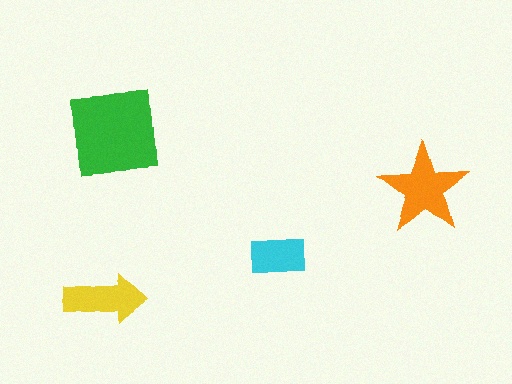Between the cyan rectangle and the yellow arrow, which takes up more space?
The yellow arrow.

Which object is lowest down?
The yellow arrow is bottommost.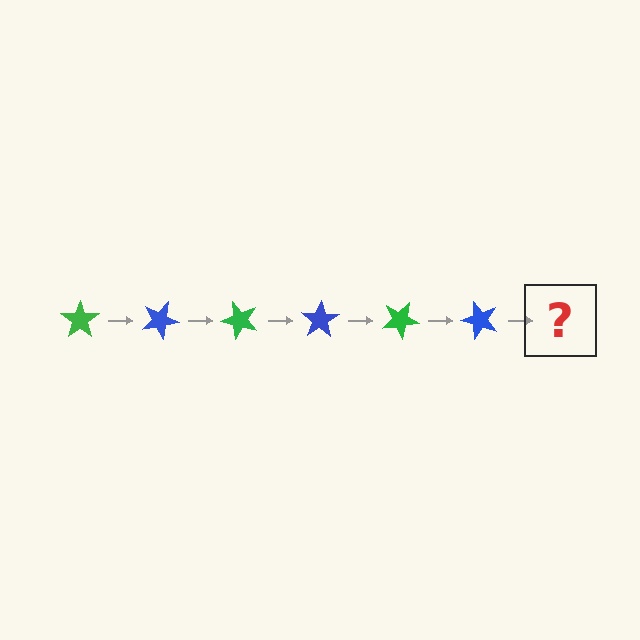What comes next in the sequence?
The next element should be a green star, rotated 150 degrees from the start.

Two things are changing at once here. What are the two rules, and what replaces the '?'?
The two rules are that it rotates 25 degrees each step and the color cycles through green and blue. The '?' should be a green star, rotated 150 degrees from the start.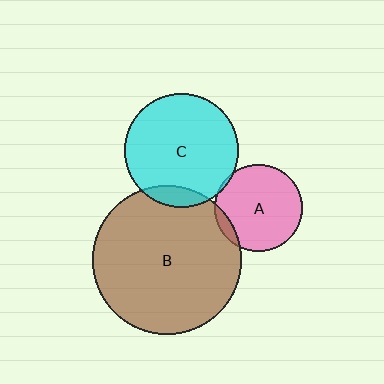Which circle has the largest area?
Circle B (brown).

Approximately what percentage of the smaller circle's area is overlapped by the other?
Approximately 10%.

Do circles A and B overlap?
Yes.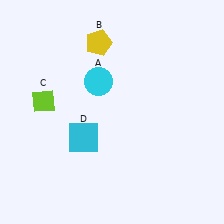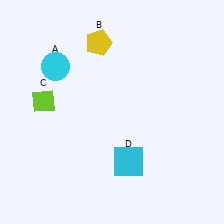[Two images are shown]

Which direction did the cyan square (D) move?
The cyan square (D) moved right.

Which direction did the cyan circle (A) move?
The cyan circle (A) moved left.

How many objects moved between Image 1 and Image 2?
2 objects moved between the two images.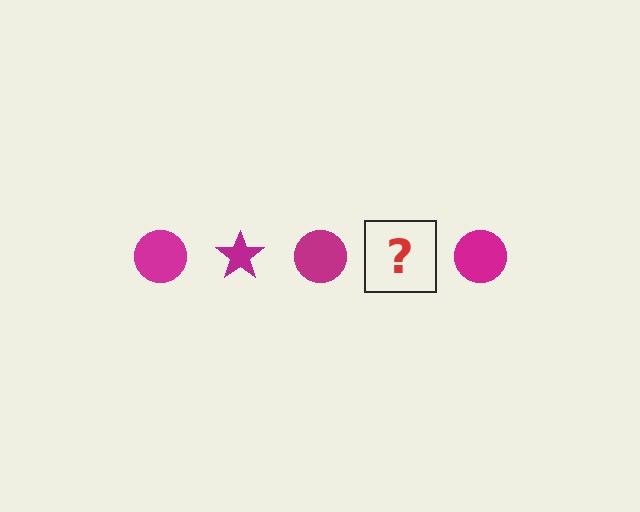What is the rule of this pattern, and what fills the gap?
The rule is that the pattern cycles through circle, star shapes in magenta. The gap should be filled with a magenta star.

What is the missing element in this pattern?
The missing element is a magenta star.